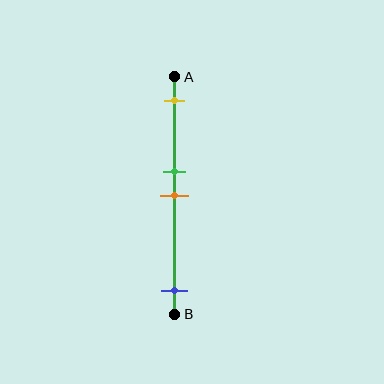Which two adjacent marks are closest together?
The green and orange marks are the closest adjacent pair.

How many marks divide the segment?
There are 4 marks dividing the segment.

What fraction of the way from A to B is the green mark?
The green mark is approximately 40% (0.4) of the way from A to B.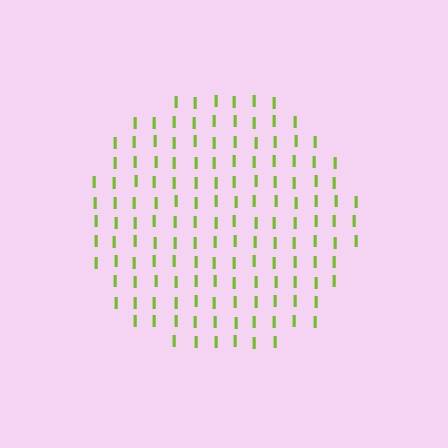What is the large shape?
The large shape is a circle.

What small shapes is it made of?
It is made of small letter I's.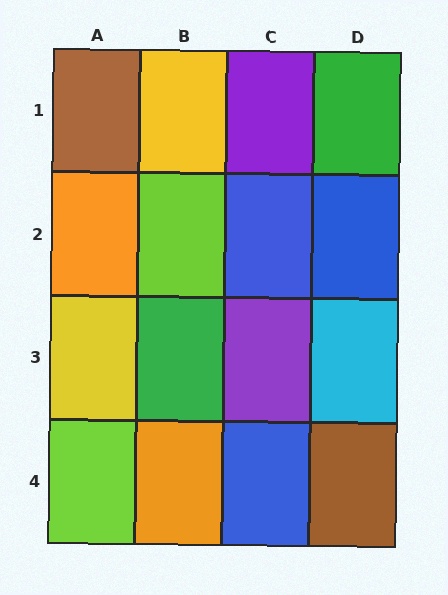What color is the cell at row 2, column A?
Orange.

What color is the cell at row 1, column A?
Brown.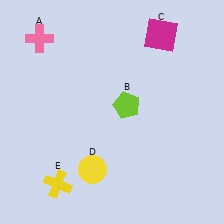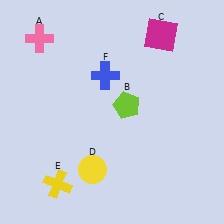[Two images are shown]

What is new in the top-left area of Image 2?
A blue cross (F) was added in the top-left area of Image 2.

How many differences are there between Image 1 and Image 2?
There is 1 difference between the two images.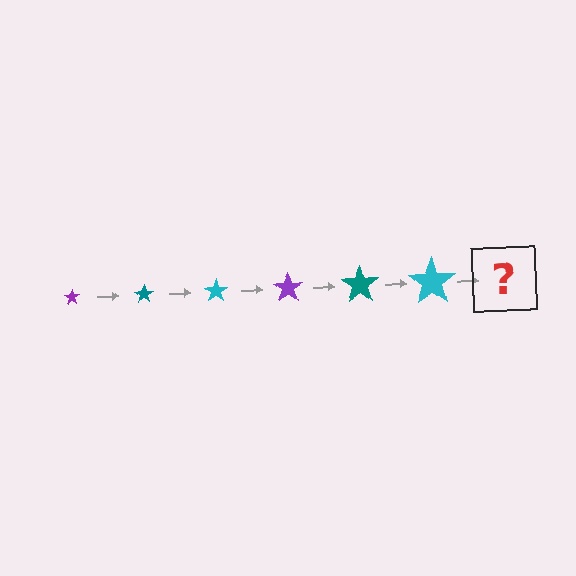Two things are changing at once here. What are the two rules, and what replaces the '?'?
The two rules are that the star grows larger each step and the color cycles through purple, teal, and cyan. The '?' should be a purple star, larger than the previous one.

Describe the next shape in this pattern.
It should be a purple star, larger than the previous one.